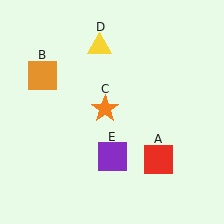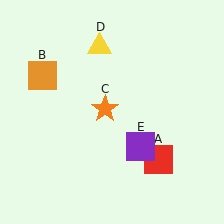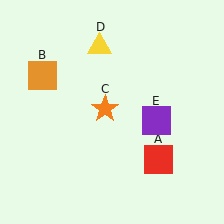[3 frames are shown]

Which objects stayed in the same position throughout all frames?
Red square (object A) and orange square (object B) and orange star (object C) and yellow triangle (object D) remained stationary.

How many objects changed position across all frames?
1 object changed position: purple square (object E).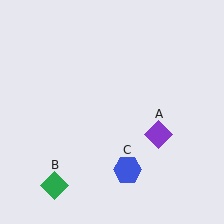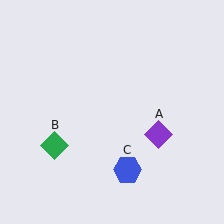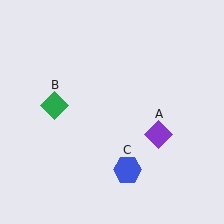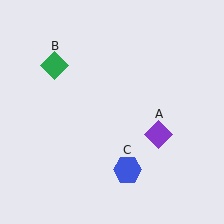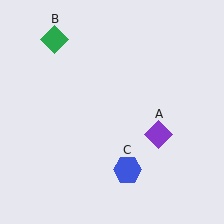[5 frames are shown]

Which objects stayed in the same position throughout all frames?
Purple diamond (object A) and blue hexagon (object C) remained stationary.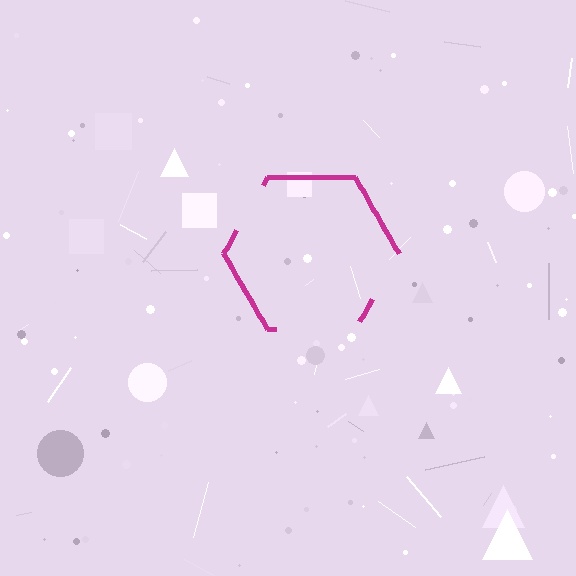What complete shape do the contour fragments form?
The contour fragments form a hexagon.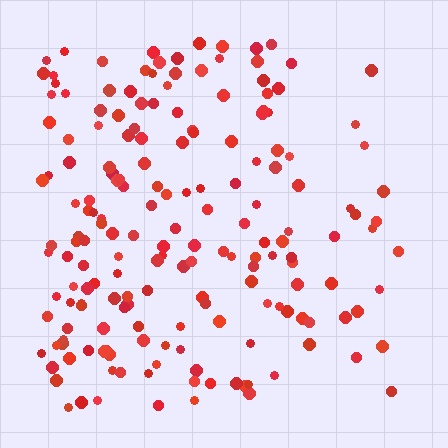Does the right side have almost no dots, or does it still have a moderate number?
Still a moderate number, just noticeably fewer than the left.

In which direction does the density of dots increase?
From right to left, with the left side densest.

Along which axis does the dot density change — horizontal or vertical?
Horizontal.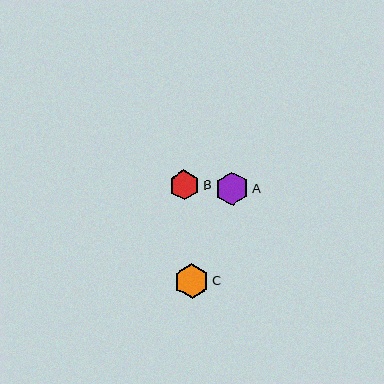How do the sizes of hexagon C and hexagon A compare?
Hexagon C and hexagon A are approximately the same size.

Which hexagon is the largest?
Hexagon C is the largest with a size of approximately 35 pixels.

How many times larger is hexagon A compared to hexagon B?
Hexagon A is approximately 1.1 times the size of hexagon B.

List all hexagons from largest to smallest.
From largest to smallest: C, A, B.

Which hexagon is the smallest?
Hexagon B is the smallest with a size of approximately 30 pixels.